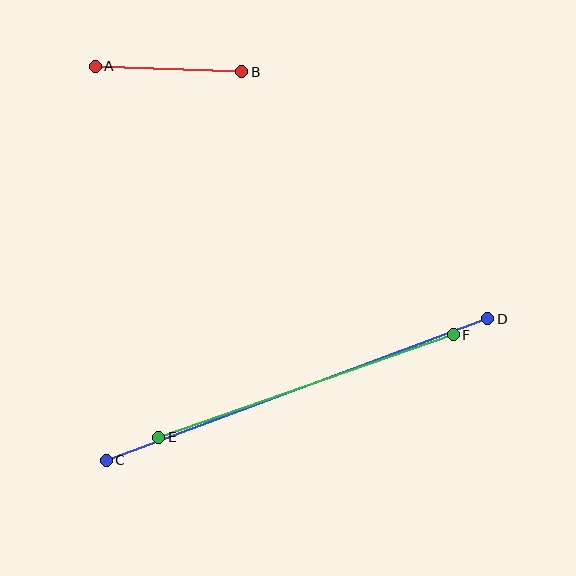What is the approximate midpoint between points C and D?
The midpoint is at approximately (297, 389) pixels.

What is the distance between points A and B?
The distance is approximately 147 pixels.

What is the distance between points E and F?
The distance is approximately 312 pixels.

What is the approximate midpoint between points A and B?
The midpoint is at approximately (168, 69) pixels.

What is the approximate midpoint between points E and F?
The midpoint is at approximately (306, 386) pixels.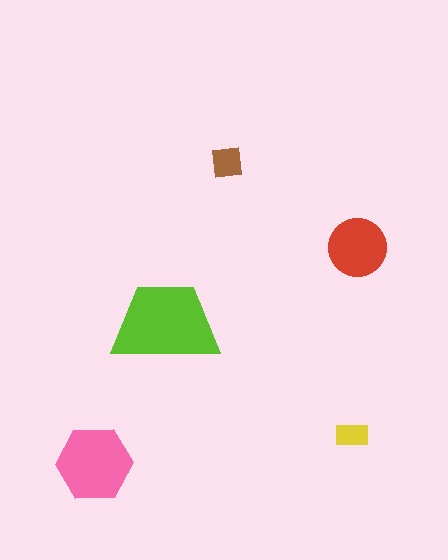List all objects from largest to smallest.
The lime trapezoid, the pink hexagon, the red circle, the brown square, the yellow rectangle.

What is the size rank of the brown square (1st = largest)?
4th.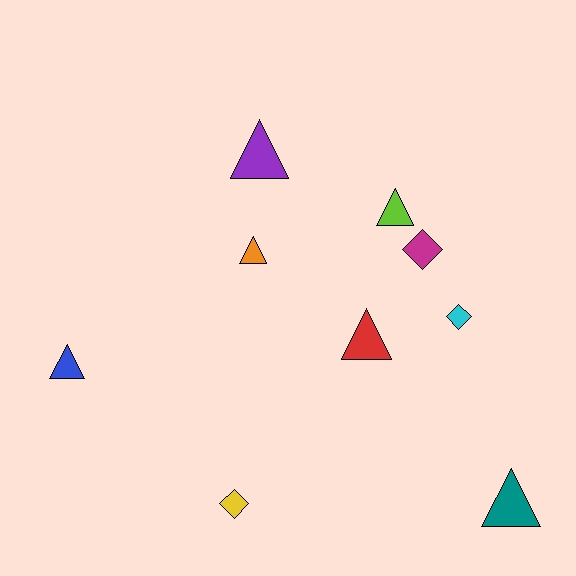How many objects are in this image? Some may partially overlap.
There are 9 objects.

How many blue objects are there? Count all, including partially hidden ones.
There is 1 blue object.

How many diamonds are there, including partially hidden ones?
There are 3 diamonds.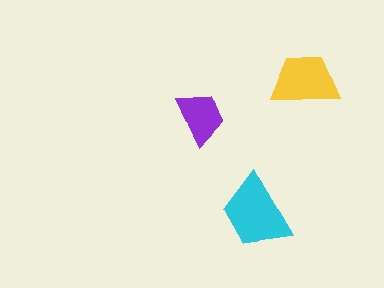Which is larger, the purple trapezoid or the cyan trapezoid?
The cyan one.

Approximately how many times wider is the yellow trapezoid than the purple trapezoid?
About 1.5 times wider.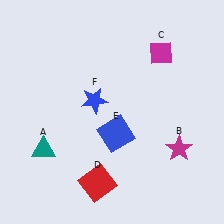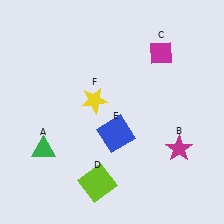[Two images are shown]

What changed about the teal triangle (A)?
In Image 1, A is teal. In Image 2, it changed to green.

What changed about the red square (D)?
In Image 1, D is red. In Image 2, it changed to lime.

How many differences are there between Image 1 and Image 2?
There are 3 differences between the two images.